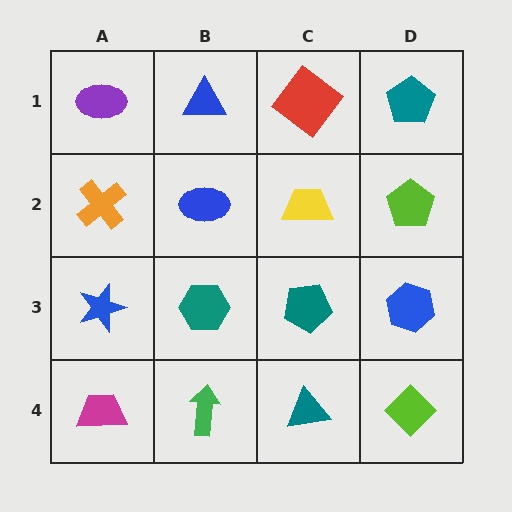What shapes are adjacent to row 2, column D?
A teal pentagon (row 1, column D), a blue hexagon (row 3, column D), a yellow trapezoid (row 2, column C).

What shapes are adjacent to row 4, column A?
A blue star (row 3, column A), a green arrow (row 4, column B).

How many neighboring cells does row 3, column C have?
4.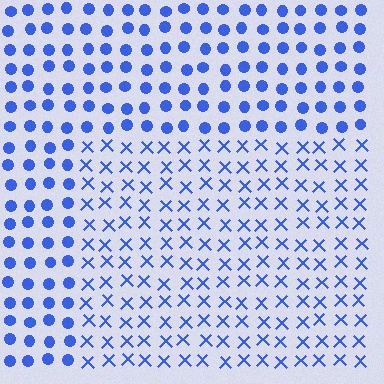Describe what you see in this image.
The image is filled with small blue elements arranged in a uniform grid. A rectangle-shaped region contains X marks, while the surrounding area contains circles. The boundary is defined purely by the change in element shape.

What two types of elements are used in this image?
The image uses X marks inside the rectangle region and circles outside it.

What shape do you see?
I see a rectangle.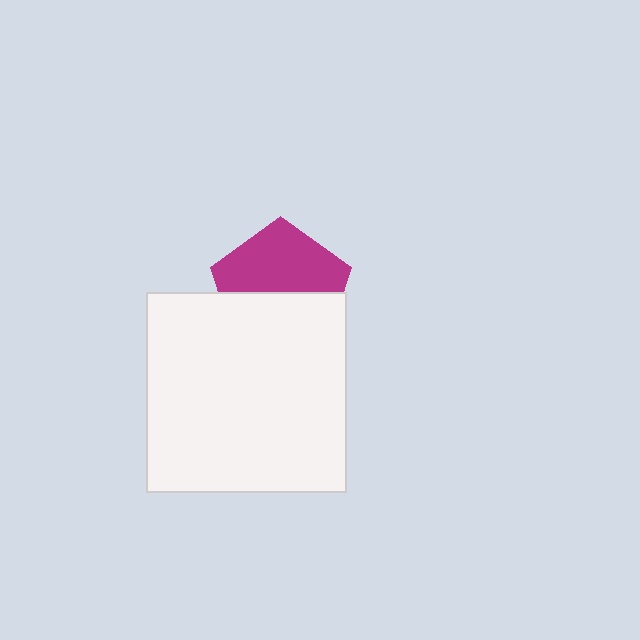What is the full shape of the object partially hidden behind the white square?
The partially hidden object is a magenta pentagon.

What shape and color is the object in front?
The object in front is a white square.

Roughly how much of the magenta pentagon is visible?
About half of it is visible (roughly 52%).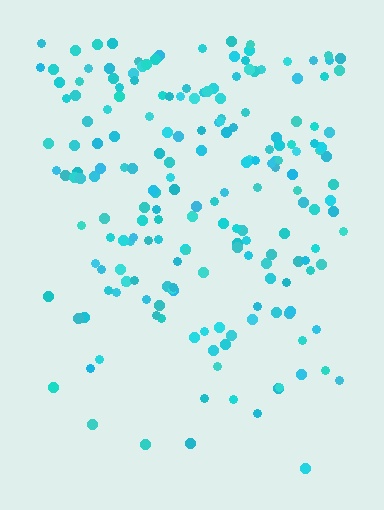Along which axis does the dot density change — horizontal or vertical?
Vertical.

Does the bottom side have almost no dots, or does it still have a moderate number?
Still a moderate number, just noticeably fewer than the top.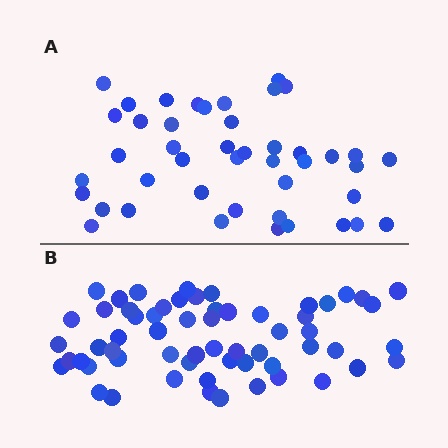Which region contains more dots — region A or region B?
Region B (the bottom region) has more dots.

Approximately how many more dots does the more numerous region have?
Region B has approximately 15 more dots than region A.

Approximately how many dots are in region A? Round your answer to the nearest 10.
About 40 dots. (The exact count is 44, which rounds to 40.)